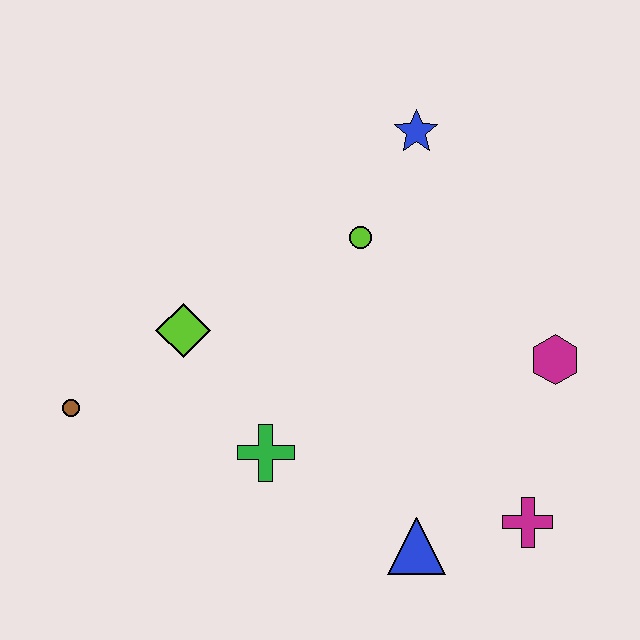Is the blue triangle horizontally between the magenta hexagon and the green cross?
Yes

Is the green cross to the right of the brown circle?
Yes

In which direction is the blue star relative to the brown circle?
The blue star is to the right of the brown circle.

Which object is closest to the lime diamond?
The brown circle is closest to the lime diamond.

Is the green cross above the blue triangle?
Yes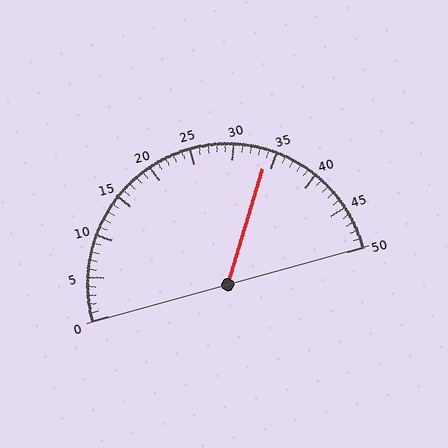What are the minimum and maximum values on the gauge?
The gauge ranges from 0 to 50.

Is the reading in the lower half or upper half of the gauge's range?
The reading is in the upper half of the range (0 to 50).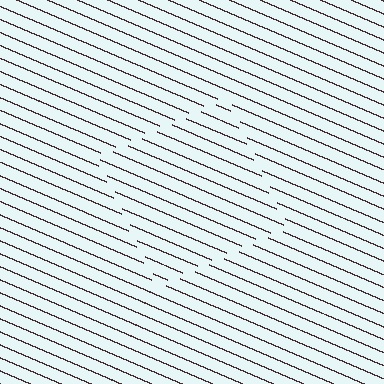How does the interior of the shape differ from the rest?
The interior of the shape contains the same grating, shifted by half a period — the contour is defined by the phase discontinuity where line-ends from the inner and outer gratings abut.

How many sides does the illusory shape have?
4 sides — the line-ends trace a square.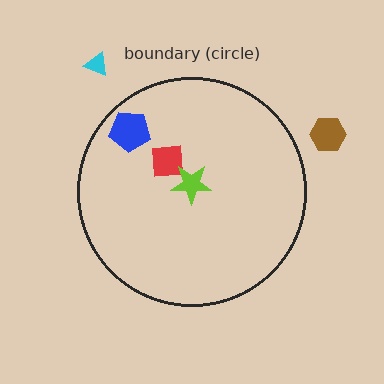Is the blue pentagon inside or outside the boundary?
Inside.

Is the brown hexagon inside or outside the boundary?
Outside.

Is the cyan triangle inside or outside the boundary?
Outside.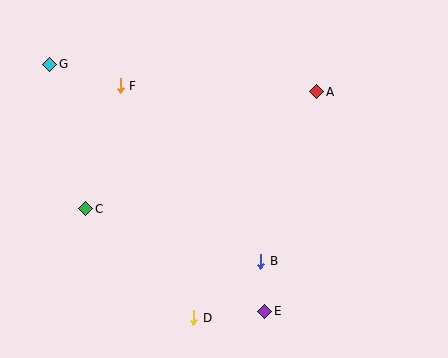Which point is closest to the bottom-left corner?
Point C is closest to the bottom-left corner.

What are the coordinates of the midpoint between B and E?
The midpoint between B and E is at (263, 286).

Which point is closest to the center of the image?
Point B at (261, 261) is closest to the center.